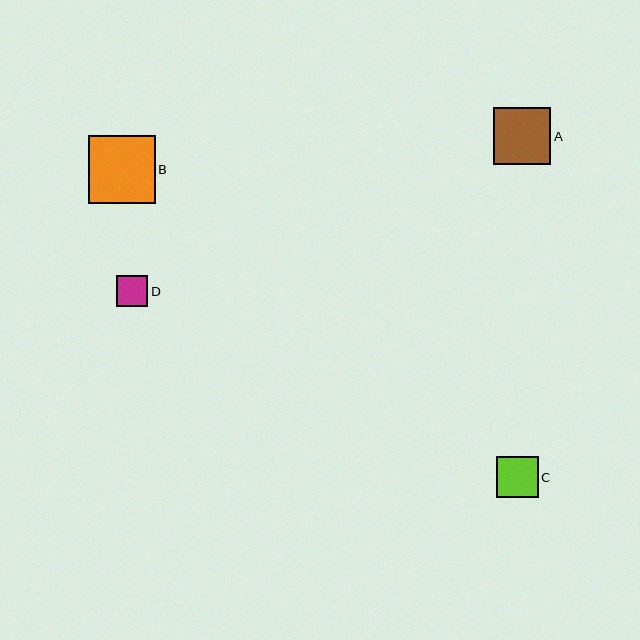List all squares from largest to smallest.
From largest to smallest: B, A, C, D.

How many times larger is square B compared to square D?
Square B is approximately 2.1 times the size of square D.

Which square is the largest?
Square B is the largest with a size of approximately 67 pixels.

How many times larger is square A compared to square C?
Square A is approximately 1.4 times the size of square C.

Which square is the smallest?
Square D is the smallest with a size of approximately 32 pixels.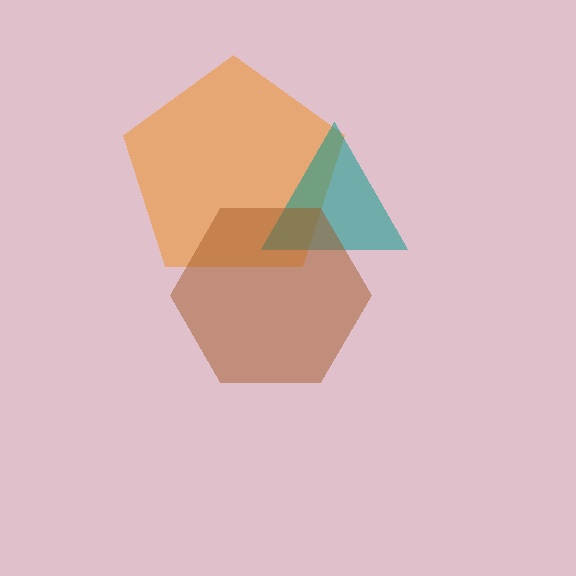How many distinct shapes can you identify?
There are 3 distinct shapes: an orange pentagon, a teal triangle, a brown hexagon.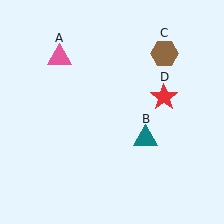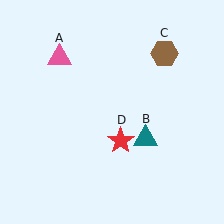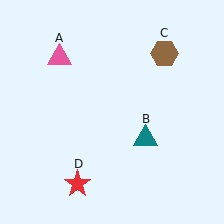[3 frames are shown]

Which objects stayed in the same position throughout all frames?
Pink triangle (object A) and teal triangle (object B) and brown hexagon (object C) remained stationary.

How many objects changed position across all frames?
1 object changed position: red star (object D).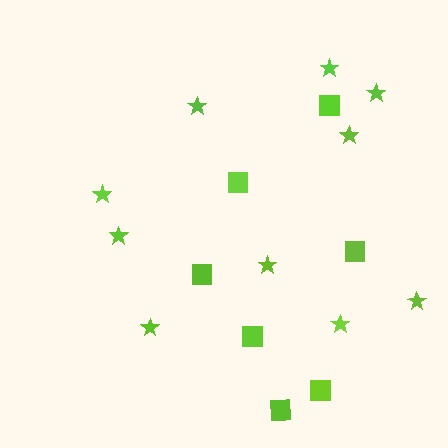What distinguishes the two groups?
There are 2 groups: one group of squares (7) and one group of stars (10).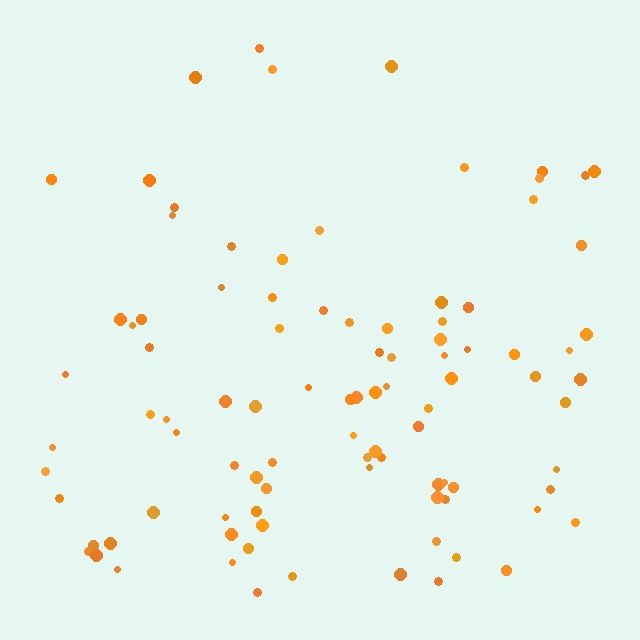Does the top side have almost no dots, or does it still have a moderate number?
Still a moderate number, just noticeably fewer than the bottom.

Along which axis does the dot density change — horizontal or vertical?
Vertical.